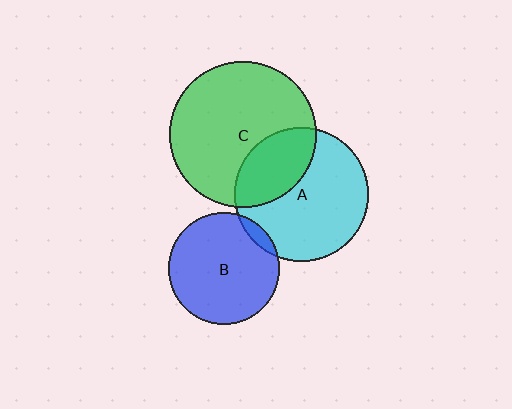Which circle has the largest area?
Circle C (green).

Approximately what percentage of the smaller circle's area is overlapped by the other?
Approximately 5%.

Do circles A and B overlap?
Yes.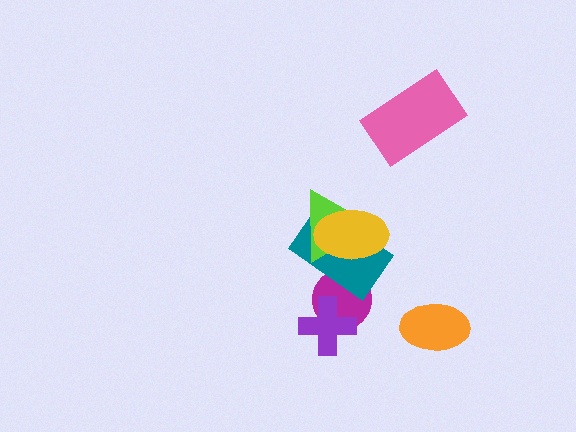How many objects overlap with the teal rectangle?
3 objects overlap with the teal rectangle.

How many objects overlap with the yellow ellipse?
2 objects overlap with the yellow ellipse.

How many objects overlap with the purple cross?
1 object overlaps with the purple cross.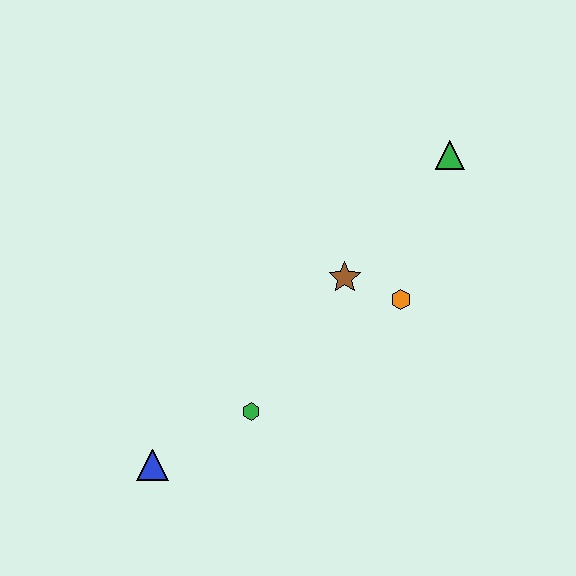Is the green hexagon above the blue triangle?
Yes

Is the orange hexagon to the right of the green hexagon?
Yes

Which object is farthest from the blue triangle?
The green triangle is farthest from the blue triangle.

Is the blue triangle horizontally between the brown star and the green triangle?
No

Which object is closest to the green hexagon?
The blue triangle is closest to the green hexagon.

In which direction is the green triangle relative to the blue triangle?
The green triangle is above the blue triangle.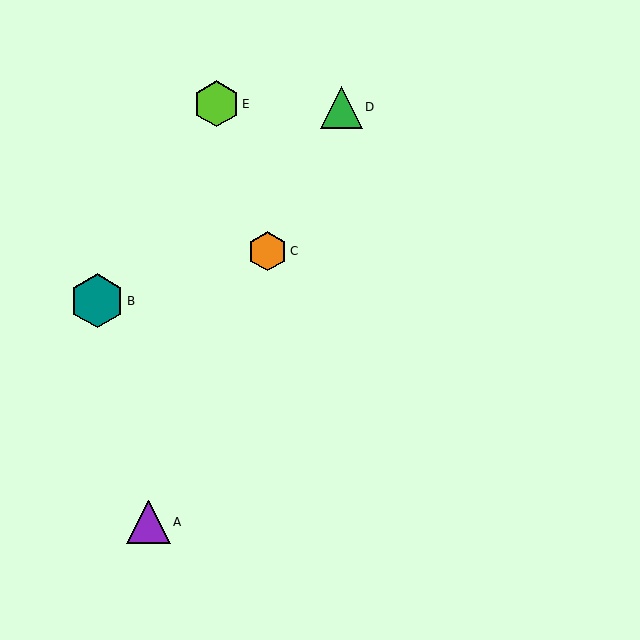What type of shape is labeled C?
Shape C is an orange hexagon.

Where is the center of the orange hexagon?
The center of the orange hexagon is at (267, 251).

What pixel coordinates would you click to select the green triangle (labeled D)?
Click at (341, 107) to select the green triangle D.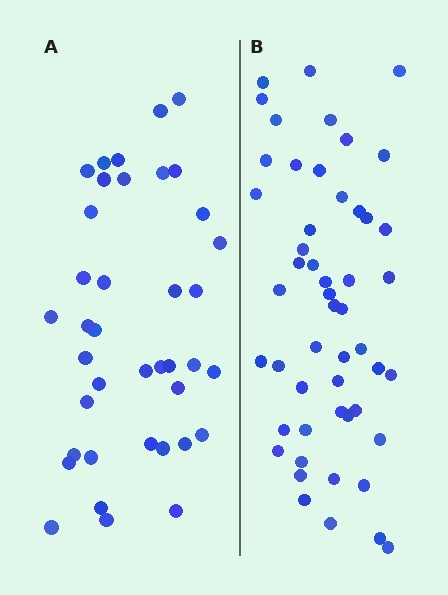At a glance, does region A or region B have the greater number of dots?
Region B (the right region) has more dots.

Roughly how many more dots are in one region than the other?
Region B has roughly 12 or so more dots than region A.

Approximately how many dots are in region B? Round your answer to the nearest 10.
About 50 dots. (The exact count is 51, which rounds to 50.)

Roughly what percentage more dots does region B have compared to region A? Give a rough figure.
About 30% more.